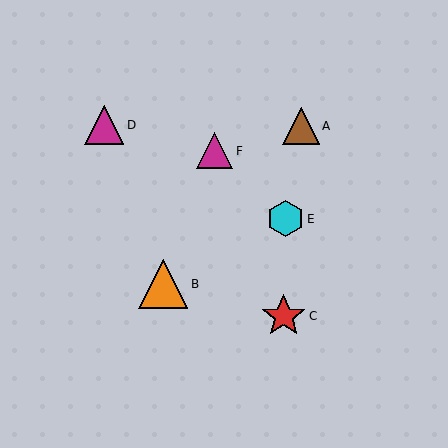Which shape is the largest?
The orange triangle (labeled B) is the largest.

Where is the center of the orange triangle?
The center of the orange triangle is at (163, 284).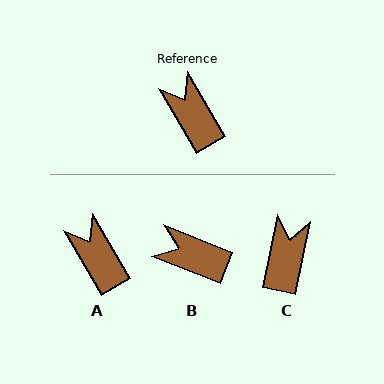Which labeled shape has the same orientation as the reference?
A.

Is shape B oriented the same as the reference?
No, it is off by about 38 degrees.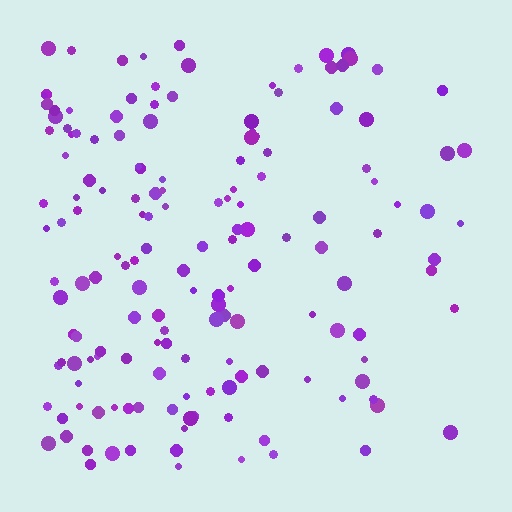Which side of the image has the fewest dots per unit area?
The right.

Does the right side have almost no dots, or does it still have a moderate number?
Still a moderate number, just noticeably fewer than the left.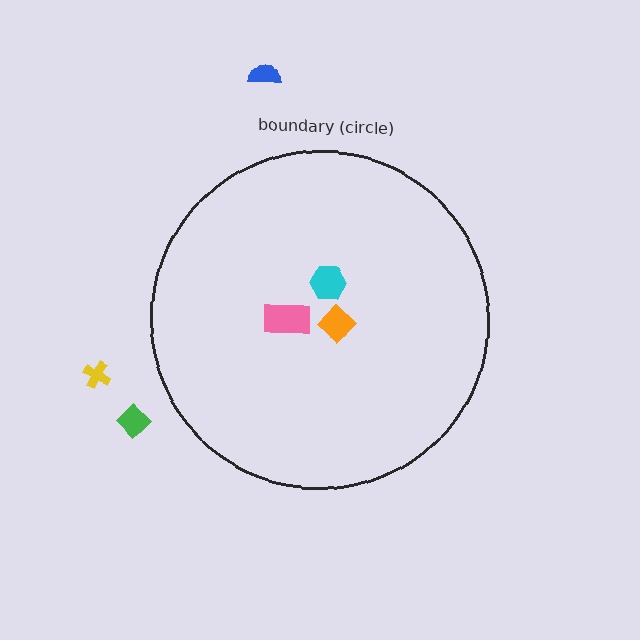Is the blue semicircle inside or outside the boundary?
Outside.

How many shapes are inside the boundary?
3 inside, 3 outside.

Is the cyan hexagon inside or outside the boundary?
Inside.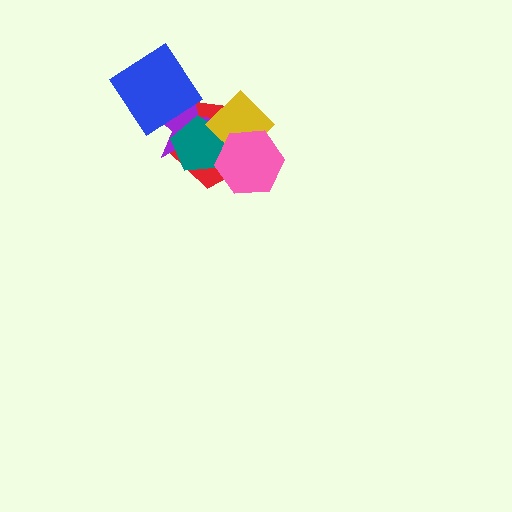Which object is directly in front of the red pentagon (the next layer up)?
The purple star is directly in front of the red pentagon.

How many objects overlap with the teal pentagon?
4 objects overlap with the teal pentagon.